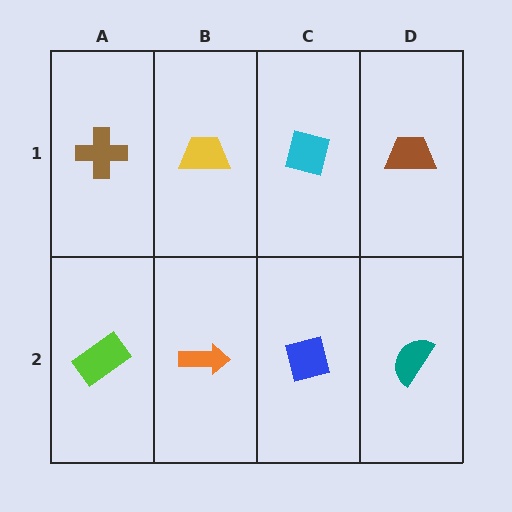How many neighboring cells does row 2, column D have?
2.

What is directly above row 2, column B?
A yellow trapezoid.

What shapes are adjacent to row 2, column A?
A brown cross (row 1, column A), an orange arrow (row 2, column B).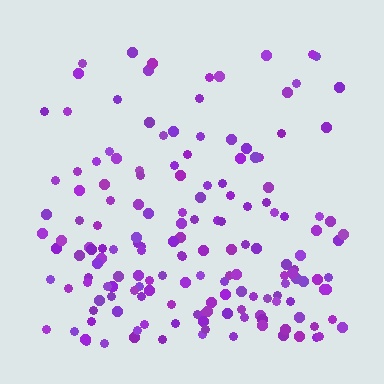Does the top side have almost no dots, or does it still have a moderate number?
Still a moderate number, just noticeably fewer than the bottom.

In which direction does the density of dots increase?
From top to bottom, with the bottom side densest.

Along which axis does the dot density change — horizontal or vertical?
Vertical.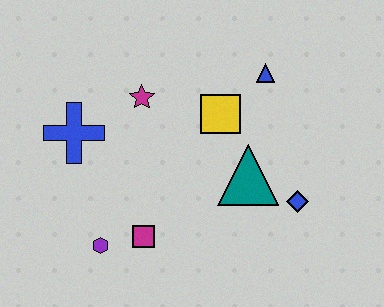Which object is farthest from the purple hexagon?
The blue triangle is farthest from the purple hexagon.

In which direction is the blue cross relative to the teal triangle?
The blue cross is to the left of the teal triangle.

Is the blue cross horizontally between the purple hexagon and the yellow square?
No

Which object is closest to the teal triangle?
The blue diamond is closest to the teal triangle.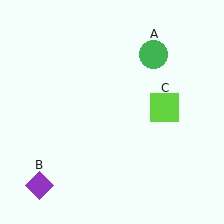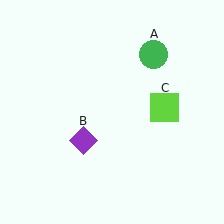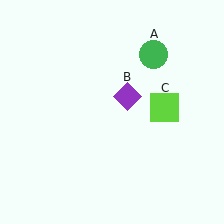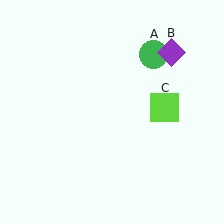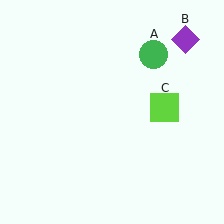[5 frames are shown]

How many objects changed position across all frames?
1 object changed position: purple diamond (object B).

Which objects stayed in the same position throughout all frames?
Green circle (object A) and lime square (object C) remained stationary.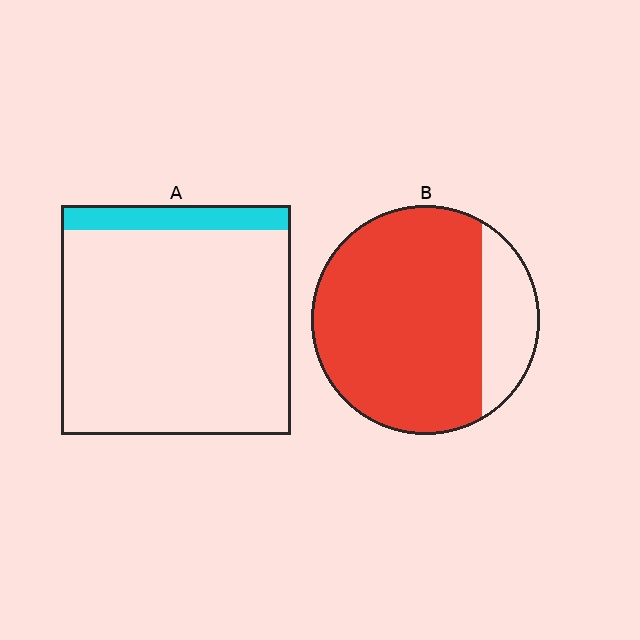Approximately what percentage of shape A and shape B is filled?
A is approximately 10% and B is approximately 80%.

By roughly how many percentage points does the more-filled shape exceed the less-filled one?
By roughly 70 percentage points (B over A).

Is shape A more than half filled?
No.